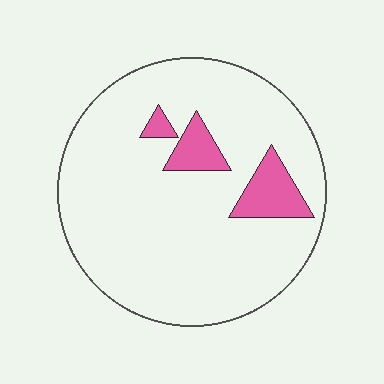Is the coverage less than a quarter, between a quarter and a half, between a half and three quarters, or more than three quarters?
Less than a quarter.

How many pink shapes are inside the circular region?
3.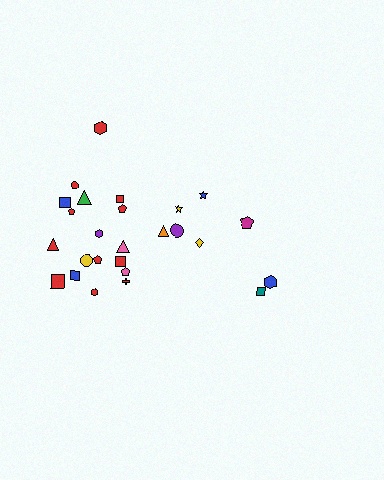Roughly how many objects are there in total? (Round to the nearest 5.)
Roughly 25 objects in total.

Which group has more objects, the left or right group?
The left group.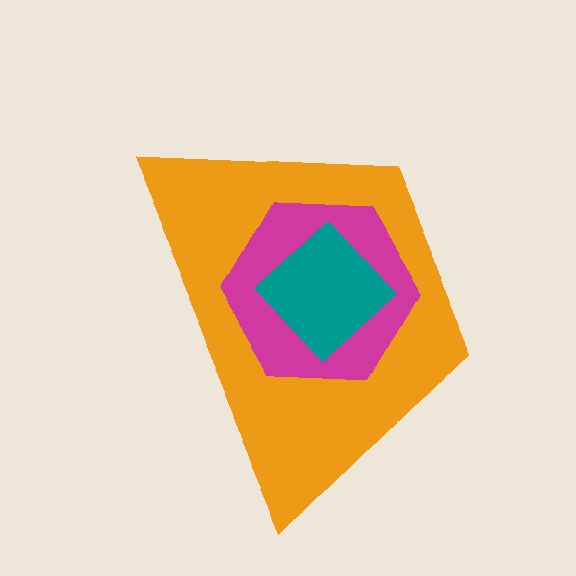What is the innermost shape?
The teal diamond.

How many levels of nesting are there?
3.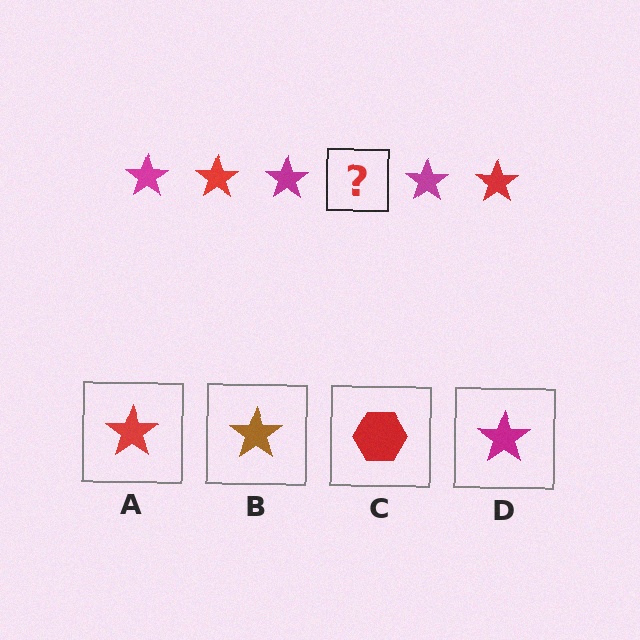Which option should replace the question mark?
Option A.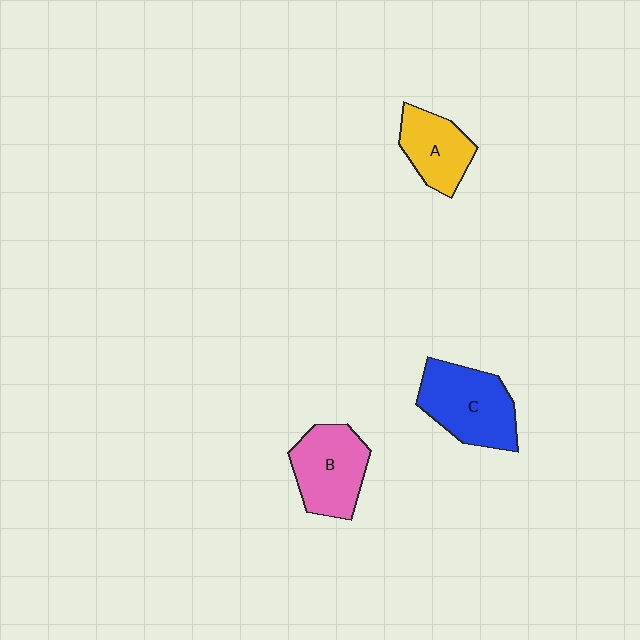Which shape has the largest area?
Shape C (blue).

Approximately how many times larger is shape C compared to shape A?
Approximately 1.4 times.